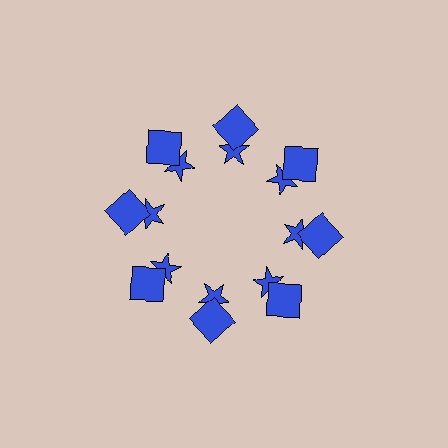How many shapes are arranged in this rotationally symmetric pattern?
There are 16 shapes, arranged in 8 groups of 2.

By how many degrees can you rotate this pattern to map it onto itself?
The pattern maps onto itself every 45 degrees of rotation.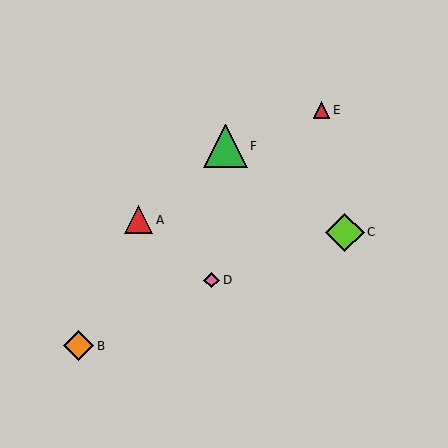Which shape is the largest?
The green triangle (labeled F) is the largest.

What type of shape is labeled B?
Shape B is an orange diamond.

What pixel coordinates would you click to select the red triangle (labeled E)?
Click at (322, 110) to select the red triangle E.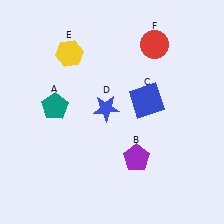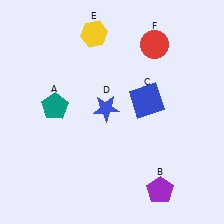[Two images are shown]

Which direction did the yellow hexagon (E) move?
The yellow hexagon (E) moved right.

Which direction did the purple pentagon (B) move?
The purple pentagon (B) moved down.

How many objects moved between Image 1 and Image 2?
2 objects moved between the two images.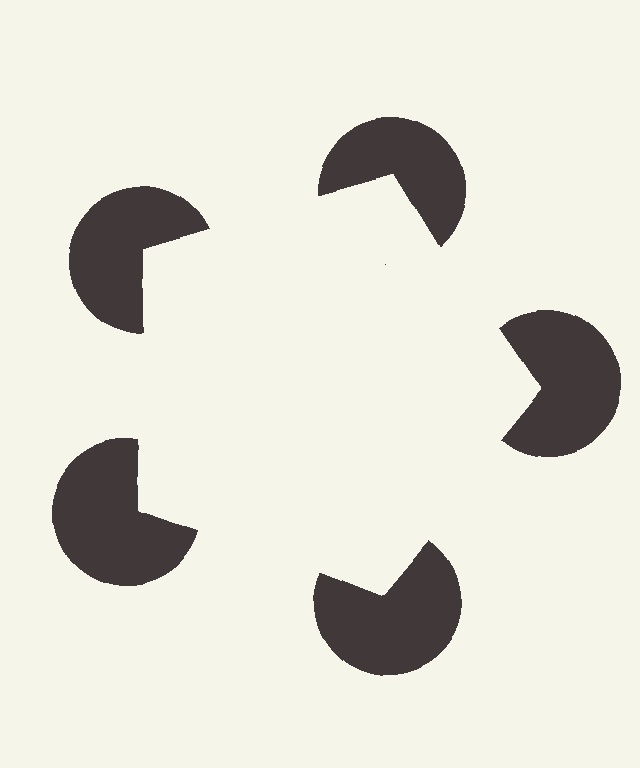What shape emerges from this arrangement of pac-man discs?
An illusory pentagon — its edges are inferred from the aligned wedge cuts in the pac-man discs, not physically drawn.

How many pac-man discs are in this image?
There are 5 — one at each vertex of the illusory pentagon.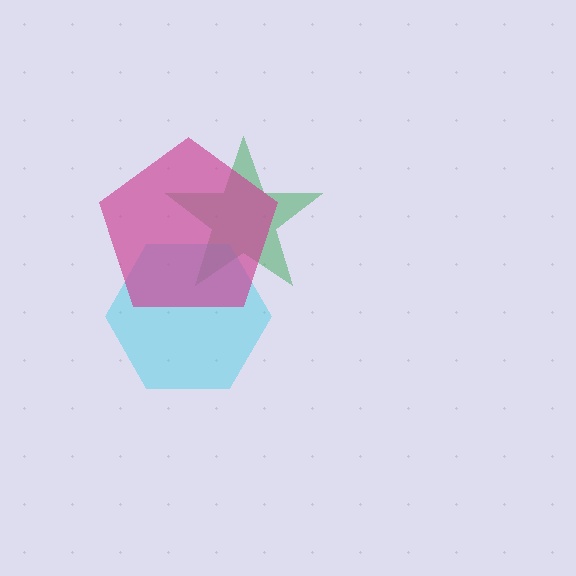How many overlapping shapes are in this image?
There are 3 overlapping shapes in the image.